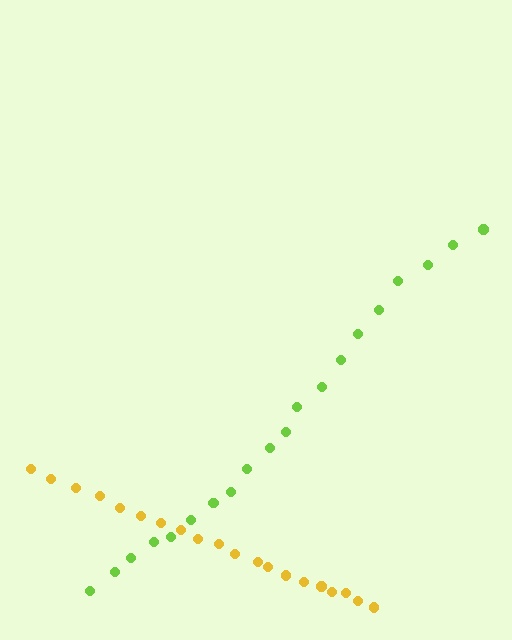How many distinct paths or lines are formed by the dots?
There are 2 distinct paths.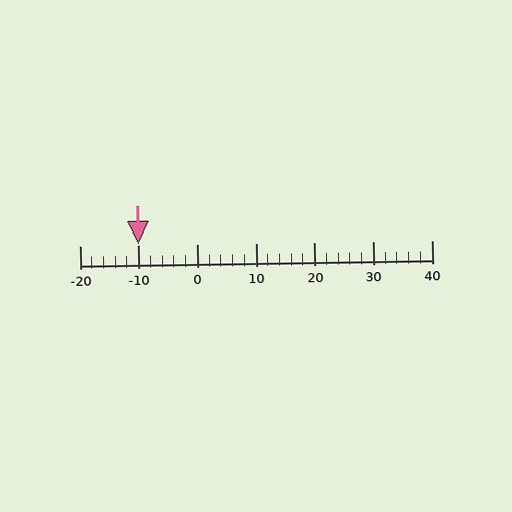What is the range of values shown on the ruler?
The ruler shows values from -20 to 40.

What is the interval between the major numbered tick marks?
The major tick marks are spaced 10 units apart.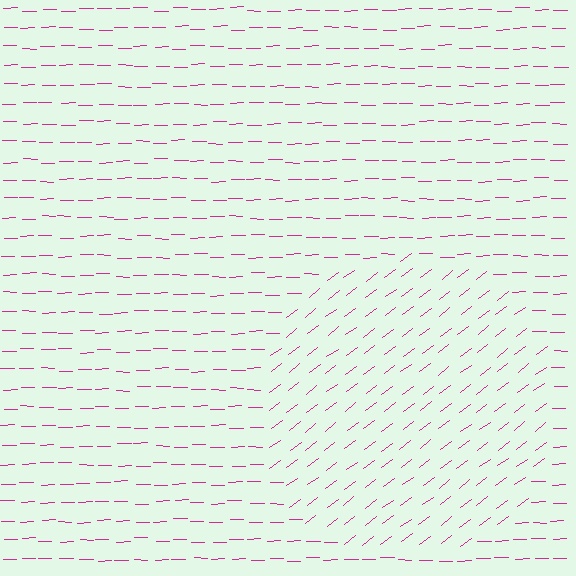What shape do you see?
I see a circle.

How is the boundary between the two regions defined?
The boundary is defined purely by a change in line orientation (approximately 36 degrees difference). All lines are the same color and thickness.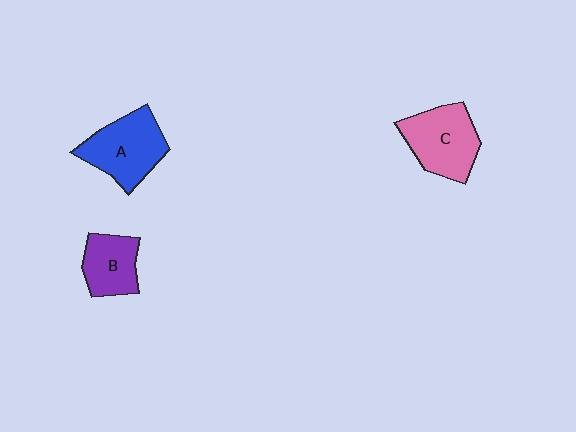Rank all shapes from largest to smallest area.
From largest to smallest: A (blue), C (pink), B (purple).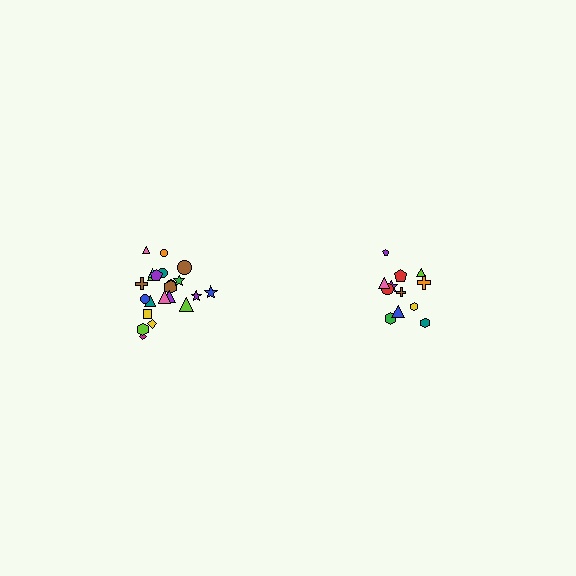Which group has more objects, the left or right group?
The left group.